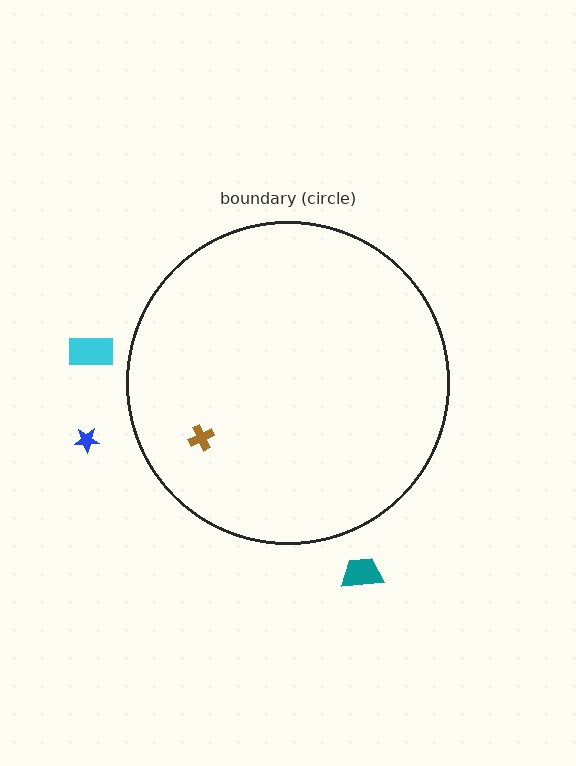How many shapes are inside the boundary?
1 inside, 3 outside.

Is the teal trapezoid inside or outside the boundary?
Outside.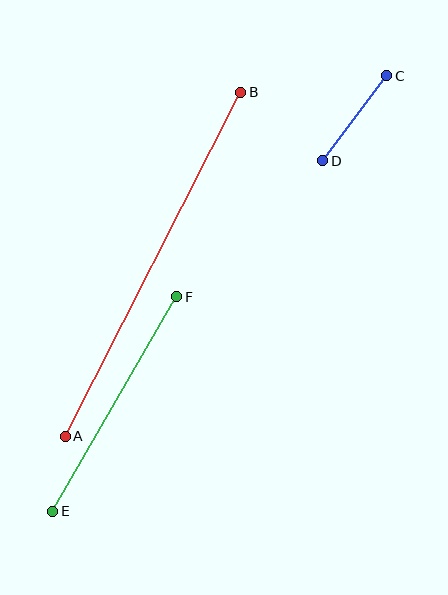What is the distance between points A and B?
The distance is approximately 386 pixels.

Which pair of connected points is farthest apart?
Points A and B are farthest apart.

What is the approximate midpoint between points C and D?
The midpoint is at approximately (355, 118) pixels.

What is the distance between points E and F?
The distance is approximately 248 pixels.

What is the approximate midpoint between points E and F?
The midpoint is at approximately (115, 404) pixels.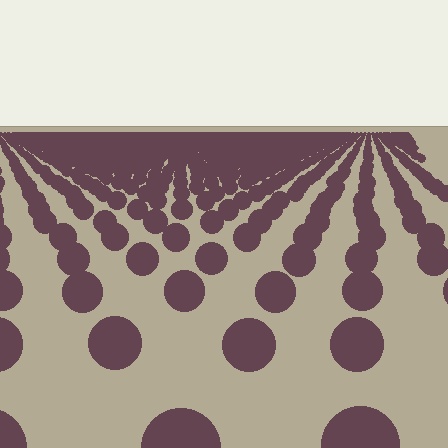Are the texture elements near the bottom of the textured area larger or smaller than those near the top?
Larger. Near the bottom, elements are closer to the viewer and appear at a bigger on-screen size.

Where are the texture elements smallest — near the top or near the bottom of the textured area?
Near the top.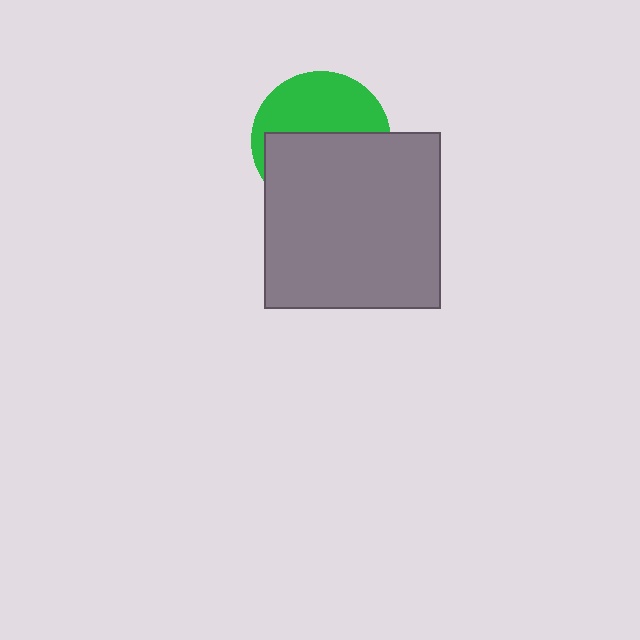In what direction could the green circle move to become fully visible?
The green circle could move up. That would shift it out from behind the gray square entirely.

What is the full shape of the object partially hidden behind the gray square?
The partially hidden object is a green circle.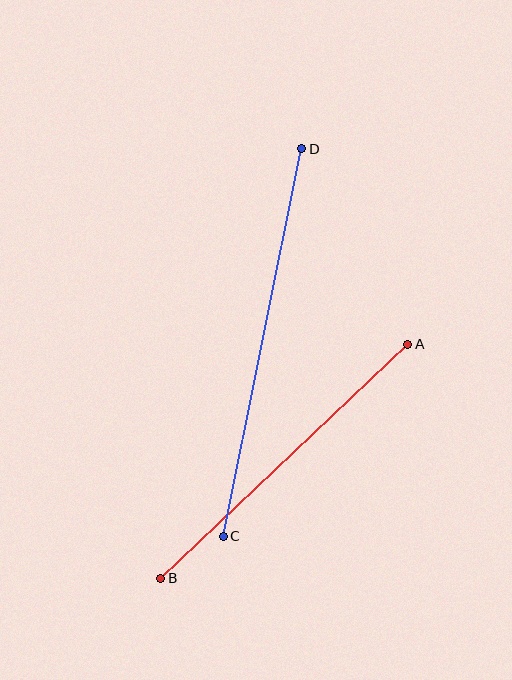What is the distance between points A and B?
The distance is approximately 340 pixels.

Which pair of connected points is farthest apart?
Points C and D are farthest apart.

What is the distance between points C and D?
The distance is approximately 395 pixels.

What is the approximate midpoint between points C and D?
The midpoint is at approximately (262, 342) pixels.